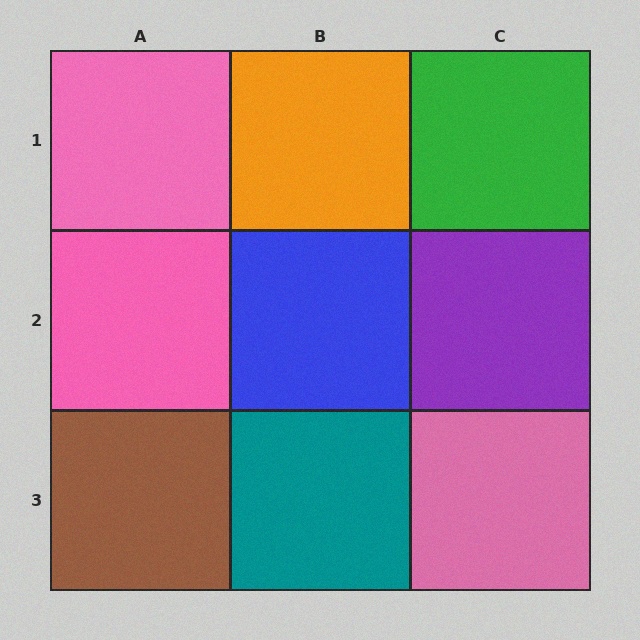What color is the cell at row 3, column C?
Pink.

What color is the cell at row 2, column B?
Blue.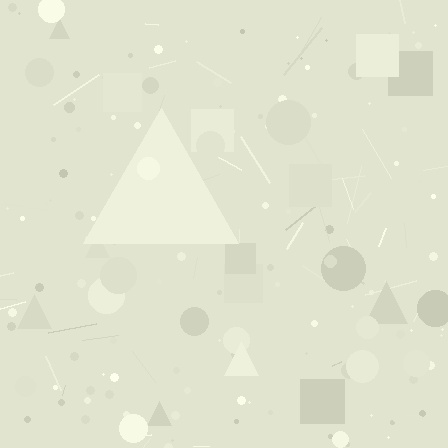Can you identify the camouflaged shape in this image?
The camouflaged shape is a triangle.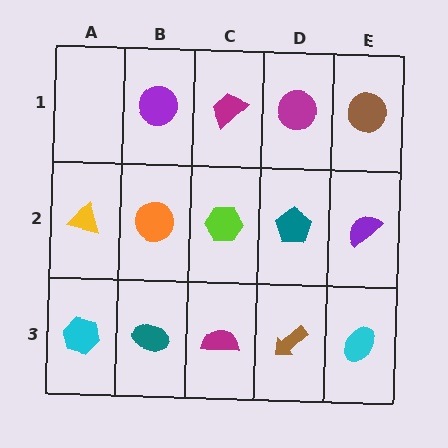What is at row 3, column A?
A cyan hexagon.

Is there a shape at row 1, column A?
No, that cell is empty.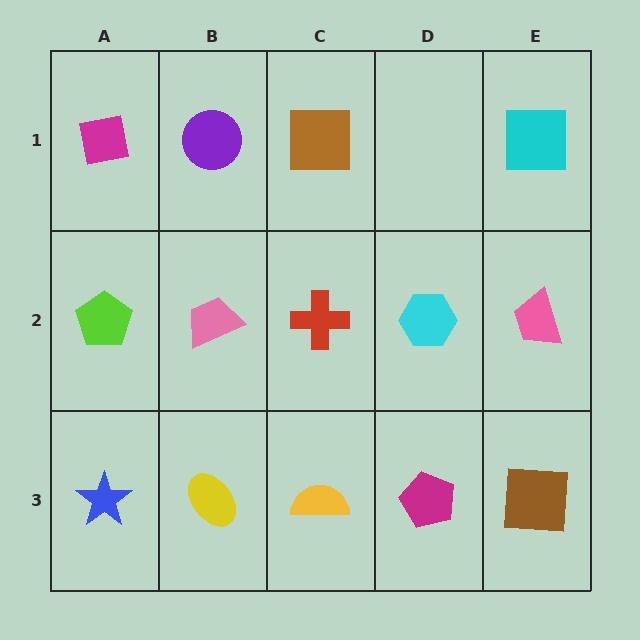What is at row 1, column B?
A purple circle.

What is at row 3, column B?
A yellow ellipse.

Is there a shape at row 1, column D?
No, that cell is empty.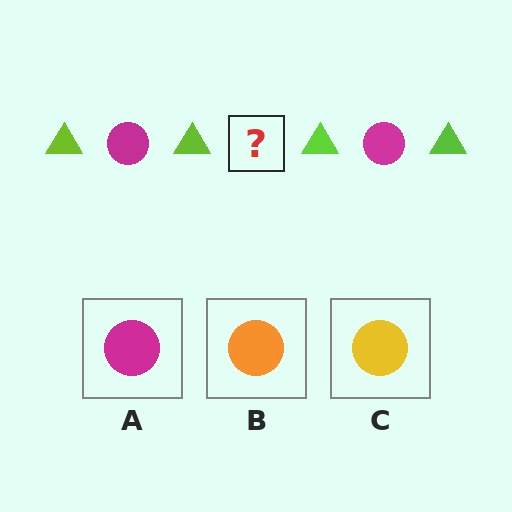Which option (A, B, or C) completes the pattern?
A.